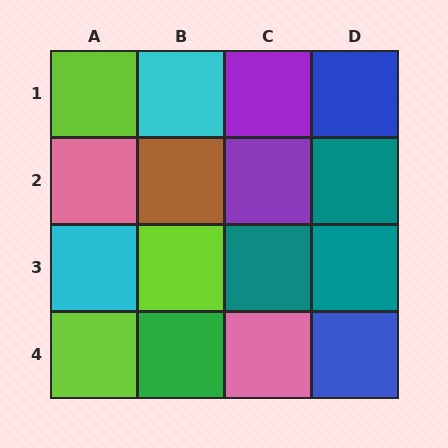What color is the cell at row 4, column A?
Lime.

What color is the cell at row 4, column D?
Blue.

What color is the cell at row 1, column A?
Lime.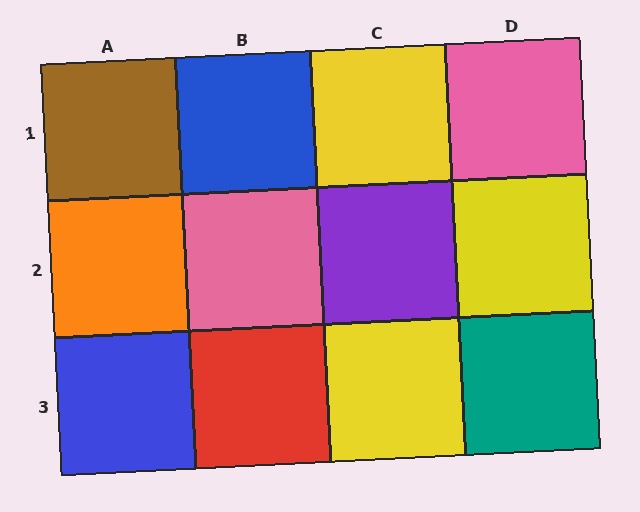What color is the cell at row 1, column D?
Pink.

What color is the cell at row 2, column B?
Pink.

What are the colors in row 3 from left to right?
Blue, red, yellow, teal.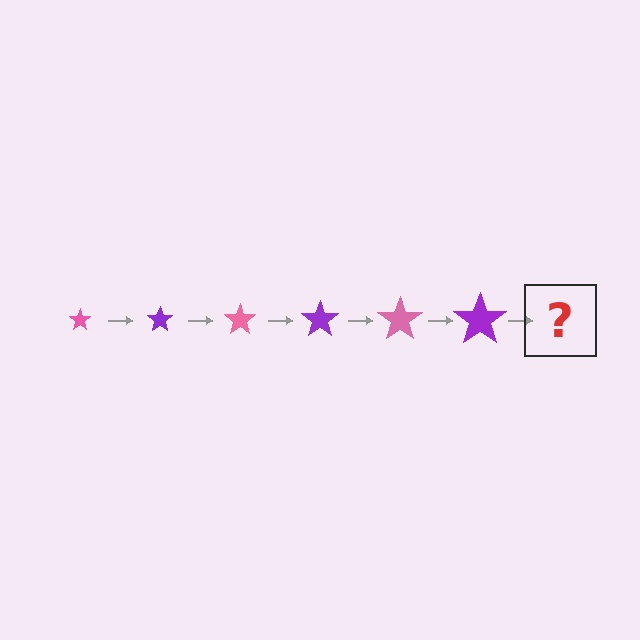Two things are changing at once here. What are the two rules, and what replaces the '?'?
The two rules are that the star grows larger each step and the color cycles through pink and purple. The '?' should be a pink star, larger than the previous one.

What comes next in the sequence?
The next element should be a pink star, larger than the previous one.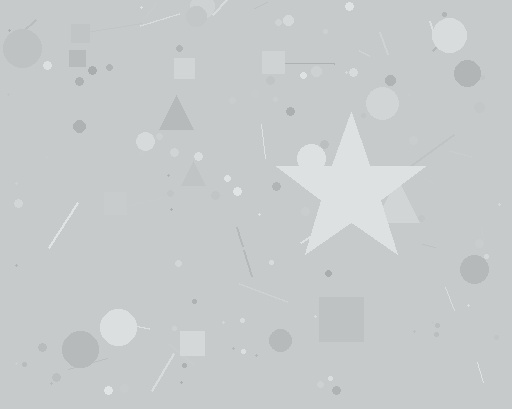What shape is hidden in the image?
A star is hidden in the image.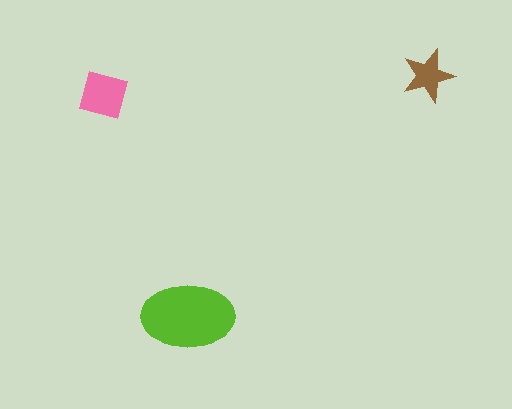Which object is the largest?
The lime ellipse.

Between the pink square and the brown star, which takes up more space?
The pink square.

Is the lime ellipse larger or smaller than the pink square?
Larger.